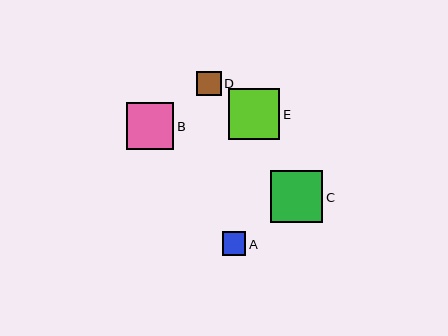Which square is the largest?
Square C is the largest with a size of approximately 52 pixels.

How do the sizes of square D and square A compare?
Square D and square A are approximately the same size.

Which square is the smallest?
Square A is the smallest with a size of approximately 23 pixels.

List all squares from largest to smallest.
From largest to smallest: C, E, B, D, A.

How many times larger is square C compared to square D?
Square C is approximately 2.2 times the size of square D.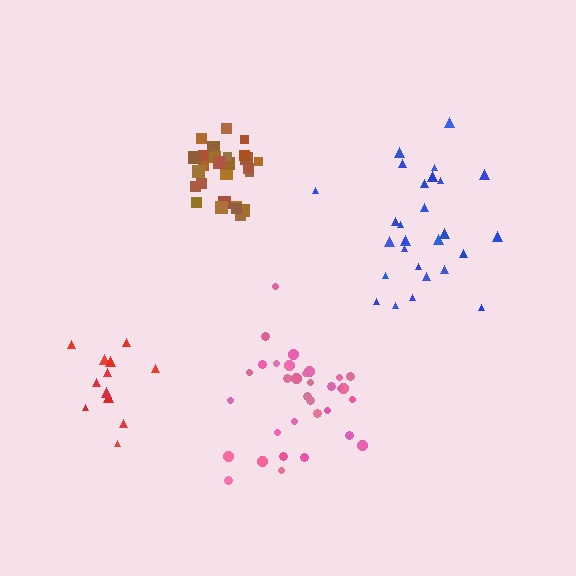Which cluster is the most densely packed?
Brown.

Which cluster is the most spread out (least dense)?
Red.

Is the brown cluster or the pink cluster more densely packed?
Brown.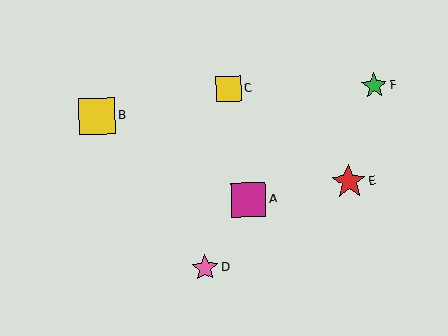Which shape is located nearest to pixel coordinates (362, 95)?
The green star (labeled F) at (374, 86) is nearest to that location.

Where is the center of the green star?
The center of the green star is at (374, 86).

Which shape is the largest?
The yellow square (labeled B) is the largest.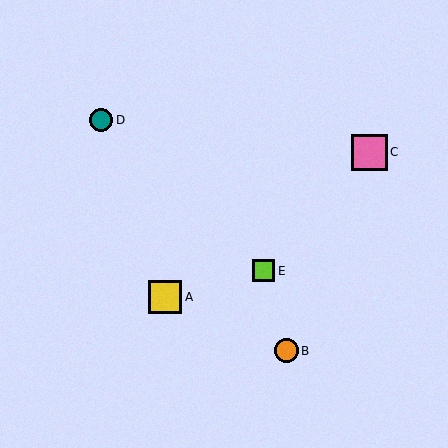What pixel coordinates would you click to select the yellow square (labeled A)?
Click at (165, 297) to select the yellow square A.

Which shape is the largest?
The pink square (labeled C) is the largest.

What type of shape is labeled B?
Shape B is an orange circle.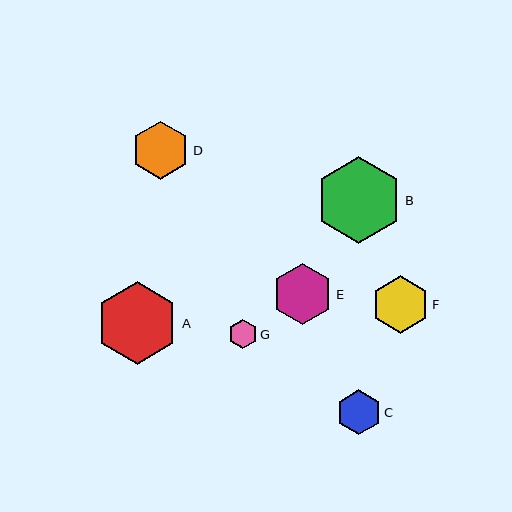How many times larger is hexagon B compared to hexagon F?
Hexagon B is approximately 1.5 times the size of hexagon F.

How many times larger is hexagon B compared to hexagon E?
Hexagon B is approximately 1.4 times the size of hexagon E.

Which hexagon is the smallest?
Hexagon G is the smallest with a size of approximately 28 pixels.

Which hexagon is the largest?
Hexagon B is the largest with a size of approximately 87 pixels.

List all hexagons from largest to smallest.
From largest to smallest: B, A, E, D, F, C, G.